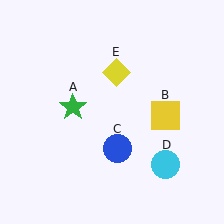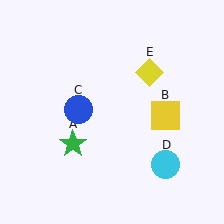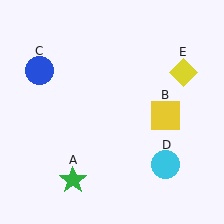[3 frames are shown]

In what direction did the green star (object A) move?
The green star (object A) moved down.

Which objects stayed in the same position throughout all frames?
Yellow square (object B) and cyan circle (object D) remained stationary.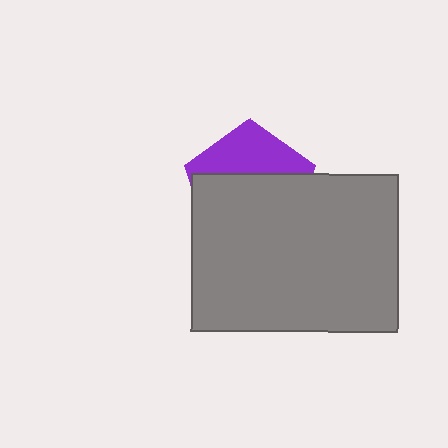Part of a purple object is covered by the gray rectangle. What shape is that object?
It is a pentagon.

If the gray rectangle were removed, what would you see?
You would see the complete purple pentagon.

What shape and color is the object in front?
The object in front is a gray rectangle.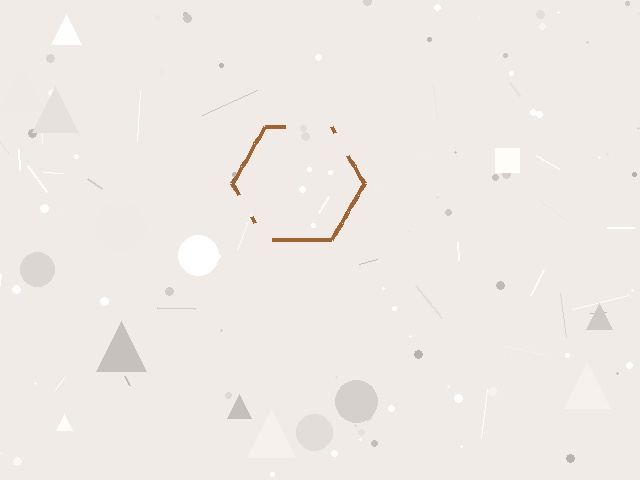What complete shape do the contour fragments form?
The contour fragments form a hexagon.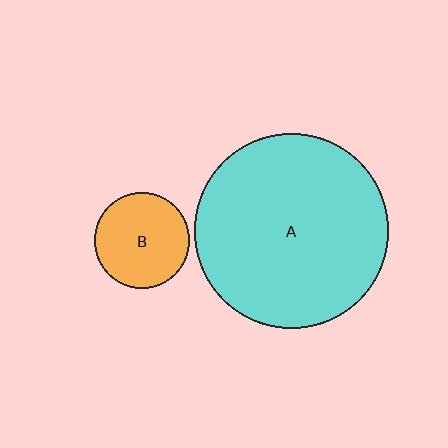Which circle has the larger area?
Circle A (cyan).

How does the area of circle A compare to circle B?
Approximately 4.1 times.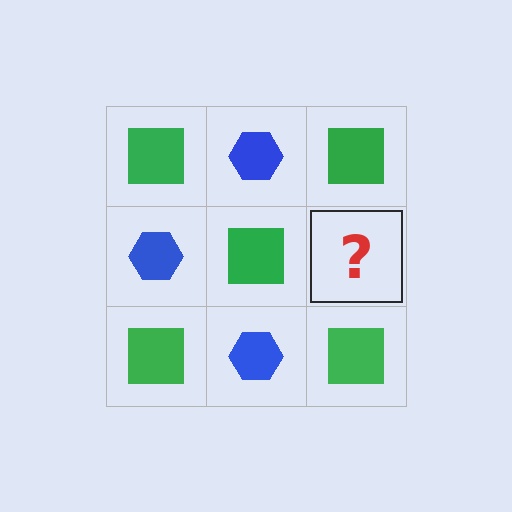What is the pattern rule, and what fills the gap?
The rule is that it alternates green square and blue hexagon in a checkerboard pattern. The gap should be filled with a blue hexagon.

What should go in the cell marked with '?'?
The missing cell should contain a blue hexagon.